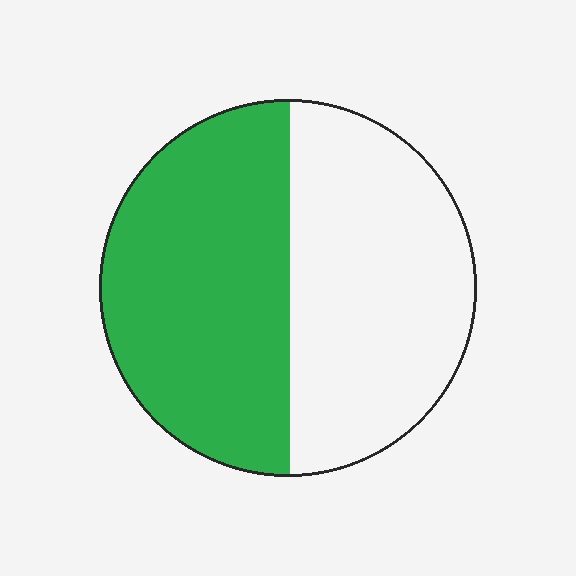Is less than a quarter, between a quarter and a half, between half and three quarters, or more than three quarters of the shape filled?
Between half and three quarters.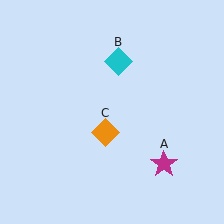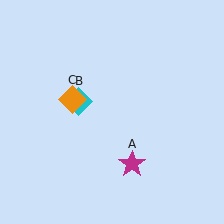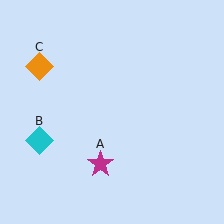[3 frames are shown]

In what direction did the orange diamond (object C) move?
The orange diamond (object C) moved up and to the left.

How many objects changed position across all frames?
3 objects changed position: magenta star (object A), cyan diamond (object B), orange diamond (object C).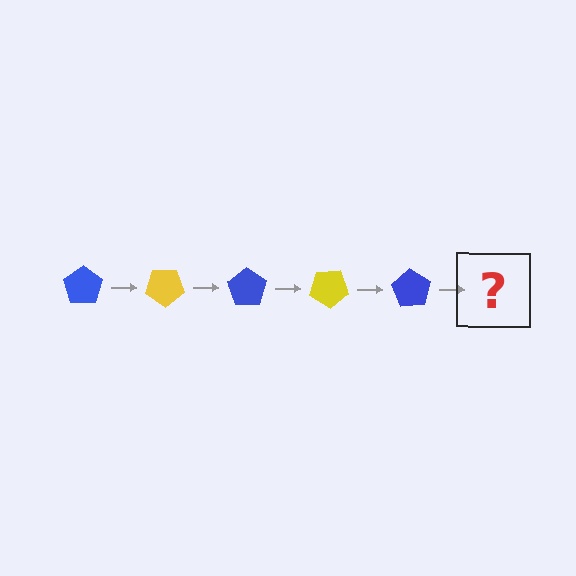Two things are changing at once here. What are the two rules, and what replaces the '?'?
The two rules are that it rotates 35 degrees each step and the color cycles through blue and yellow. The '?' should be a yellow pentagon, rotated 175 degrees from the start.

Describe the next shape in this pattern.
It should be a yellow pentagon, rotated 175 degrees from the start.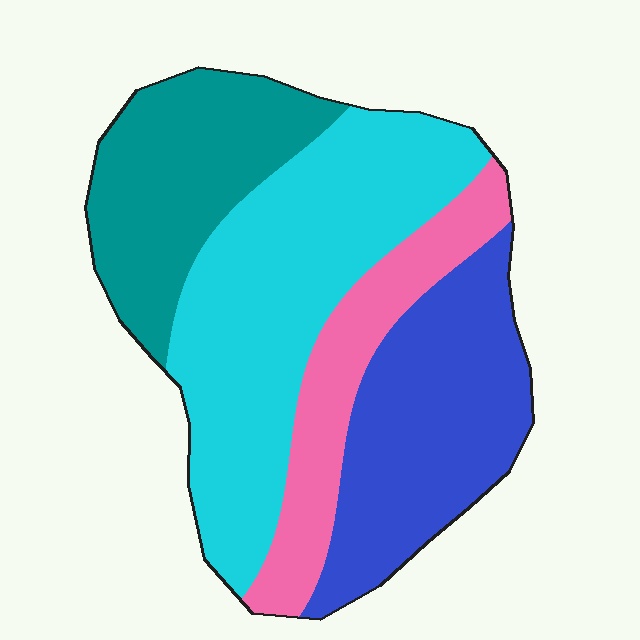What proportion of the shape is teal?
Teal covers 21% of the shape.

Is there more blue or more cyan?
Cyan.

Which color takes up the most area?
Cyan, at roughly 35%.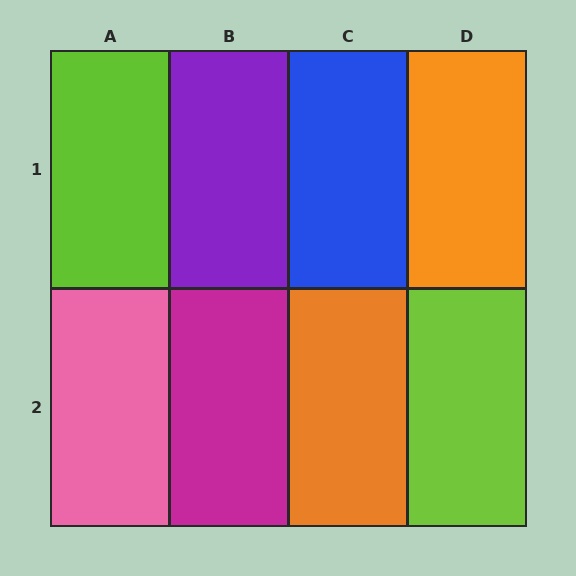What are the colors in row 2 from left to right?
Pink, magenta, orange, lime.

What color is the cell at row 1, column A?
Lime.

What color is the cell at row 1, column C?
Blue.